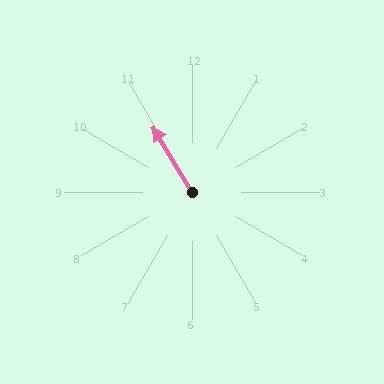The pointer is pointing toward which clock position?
Roughly 11 o'clock.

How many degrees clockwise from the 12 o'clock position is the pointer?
Approximately 329 degrees.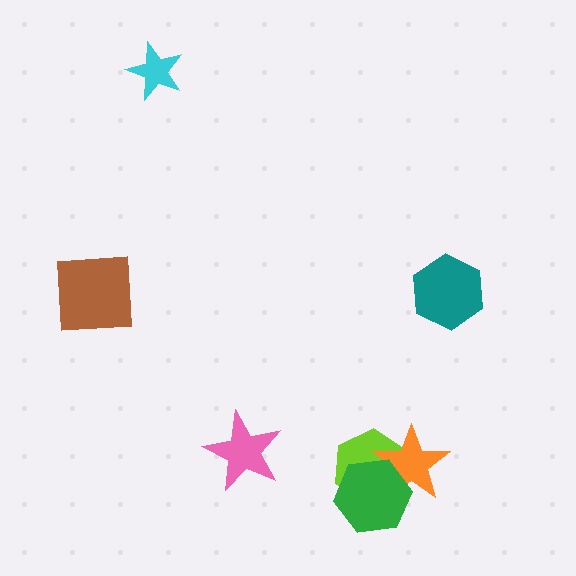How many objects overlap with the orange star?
2 objects overlap with the orange star.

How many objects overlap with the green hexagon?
2 objects overlap with the green hexagon.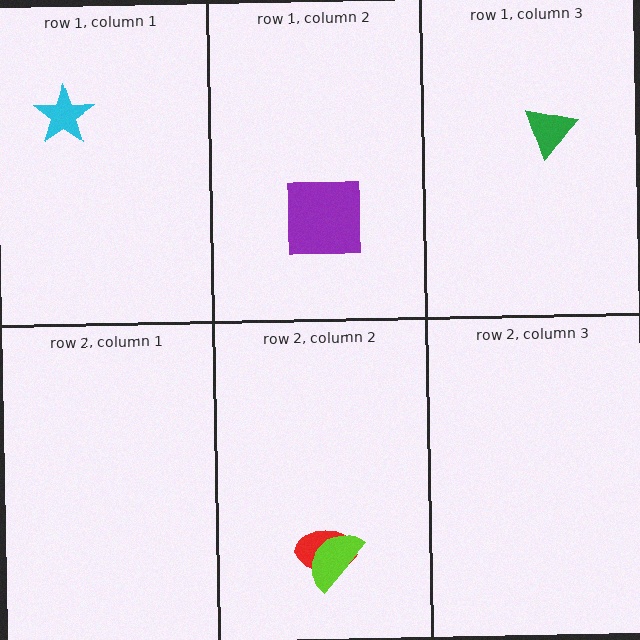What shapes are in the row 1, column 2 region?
The purple square.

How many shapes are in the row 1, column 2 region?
1.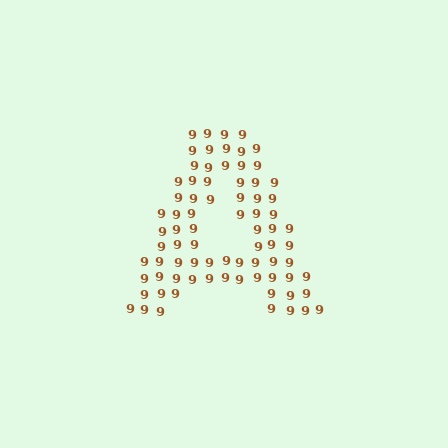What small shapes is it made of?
It is made of small digit 9's.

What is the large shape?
The large shape is the letter A.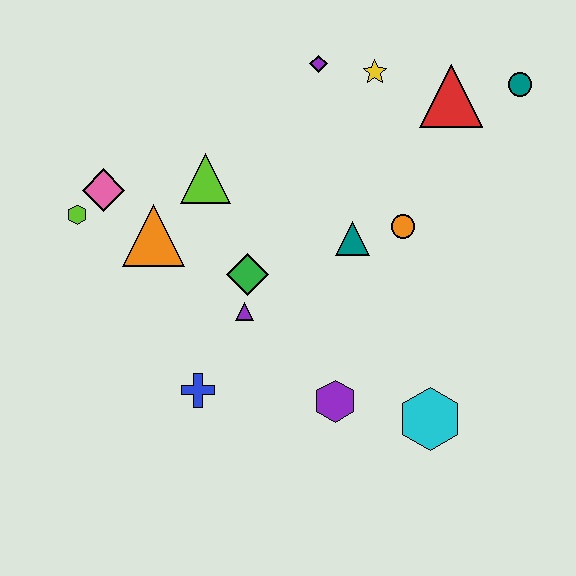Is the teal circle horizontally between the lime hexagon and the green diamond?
No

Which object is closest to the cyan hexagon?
The purple hexagon is closest to the cyan hexagon.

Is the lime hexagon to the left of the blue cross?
Yes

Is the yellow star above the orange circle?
Yes